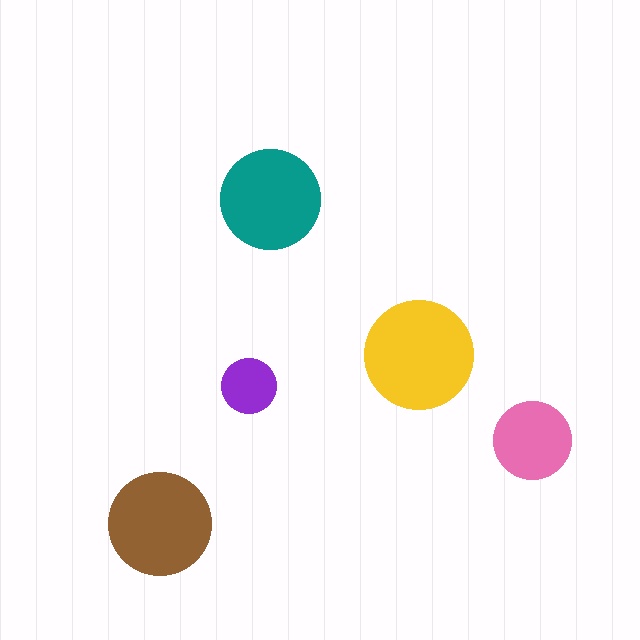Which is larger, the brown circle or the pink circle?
The brown one.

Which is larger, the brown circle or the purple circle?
The brown one.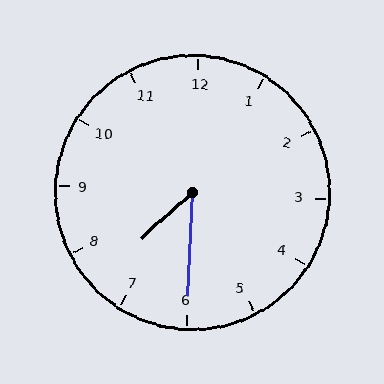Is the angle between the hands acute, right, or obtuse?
It is acute.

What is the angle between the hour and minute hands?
Approximately 45 degrees.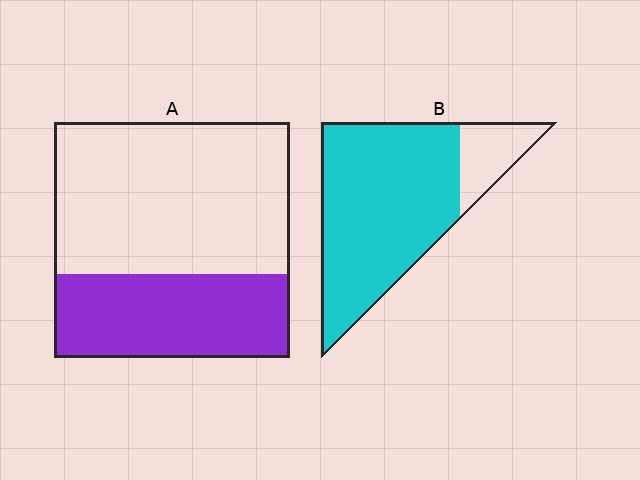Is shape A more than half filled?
No.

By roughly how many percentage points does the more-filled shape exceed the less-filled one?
By roughly 45 percentage points (B over A).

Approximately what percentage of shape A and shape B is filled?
A is approximately 35% and B is approximately 85%.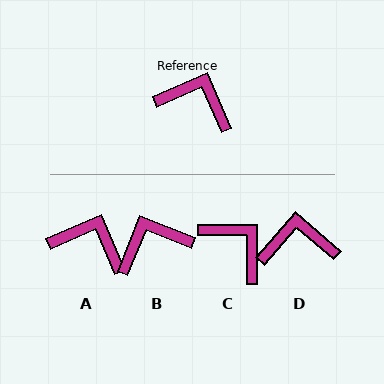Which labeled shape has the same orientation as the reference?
A.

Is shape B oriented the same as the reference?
No, it is off by about 45 degrees.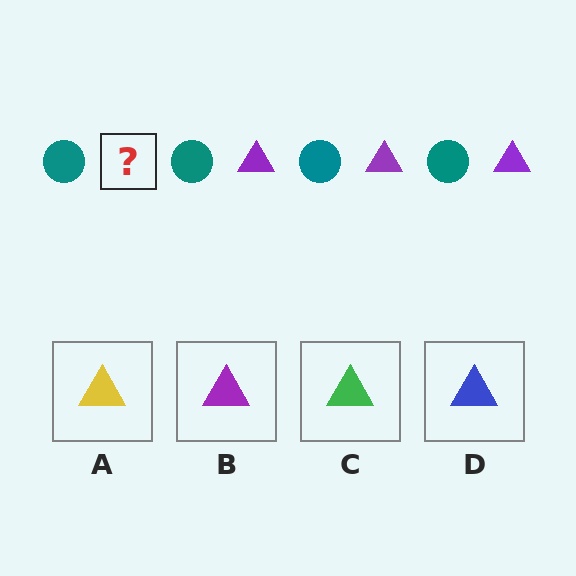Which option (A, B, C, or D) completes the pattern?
B.